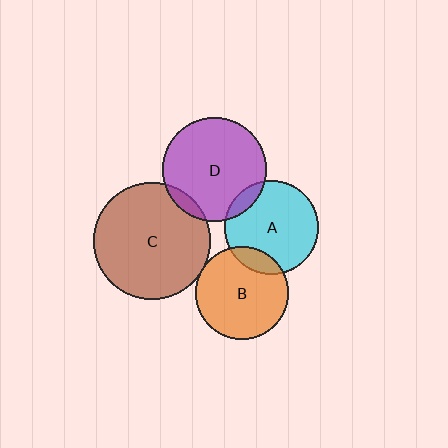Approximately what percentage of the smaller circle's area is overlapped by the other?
Approximately 10%.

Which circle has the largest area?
Circle C (brown).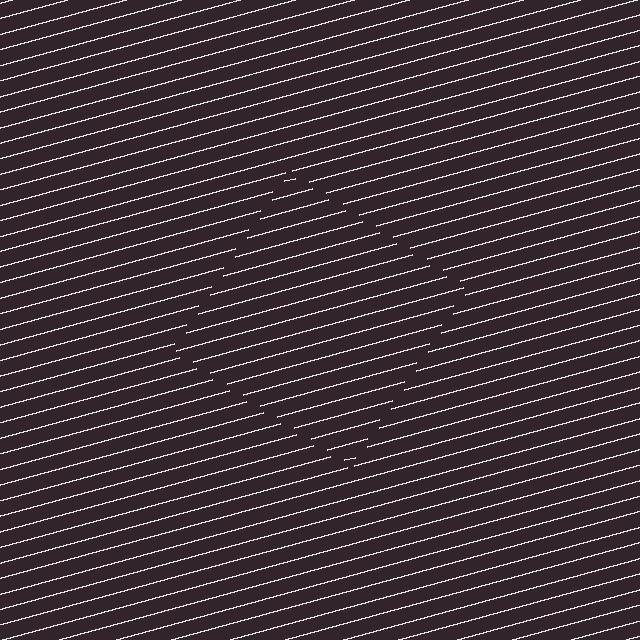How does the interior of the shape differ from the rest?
The interior of the shape contains the same grating, shifted by half a period — the contour is defined by the phase discontinuity where line-ends from the inner and outer gratings abut.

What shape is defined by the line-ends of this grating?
An illusory square. The interior of the shape contains the same grating, shifted by half a period — the contour is defined by the phase discontinuity where line-ends from the inner and outer gratings abut.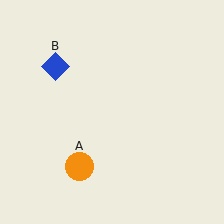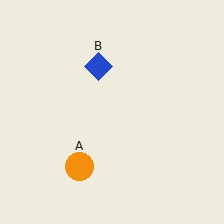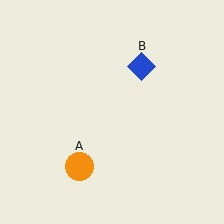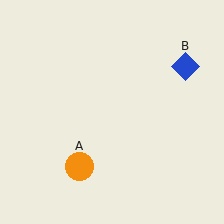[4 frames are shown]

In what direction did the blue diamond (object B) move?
The blue diamond (object B) moved right.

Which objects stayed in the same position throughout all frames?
Orange circle (object A) remained stationary.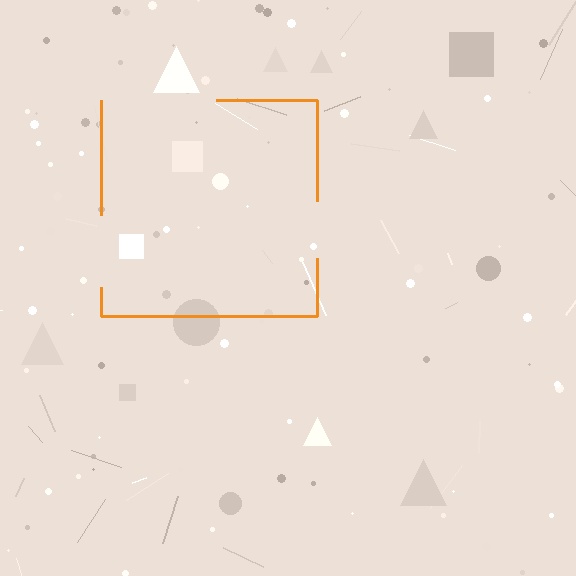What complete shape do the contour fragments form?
The contour fragments form a square.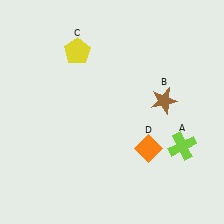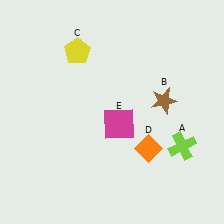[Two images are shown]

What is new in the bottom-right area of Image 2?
A magenta square (E) was added in the bottom-right area of Image 2.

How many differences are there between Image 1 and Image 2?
There is 1 difference between the two images.